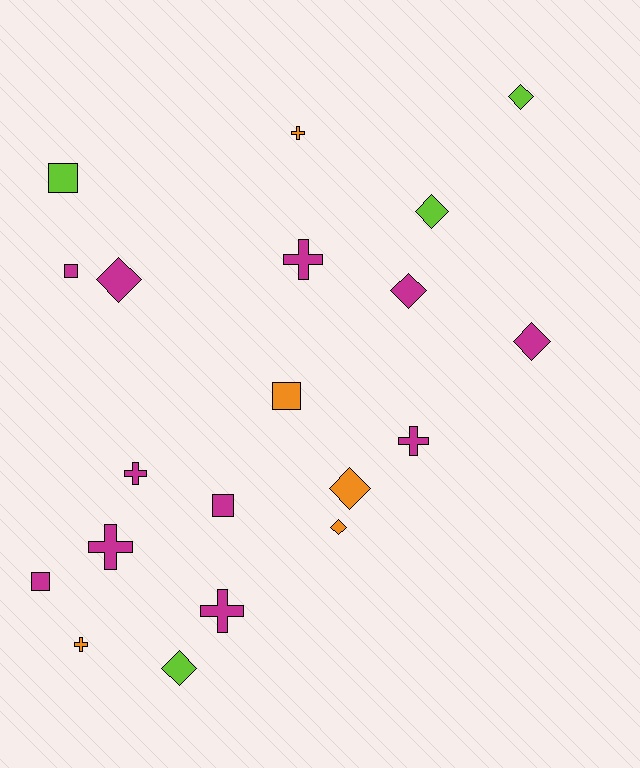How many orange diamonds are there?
There are 2 orange diamonds.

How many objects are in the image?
There are 20 objects.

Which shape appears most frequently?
Diamond, with 8 objects.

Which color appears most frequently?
Magenta, with 11 objects.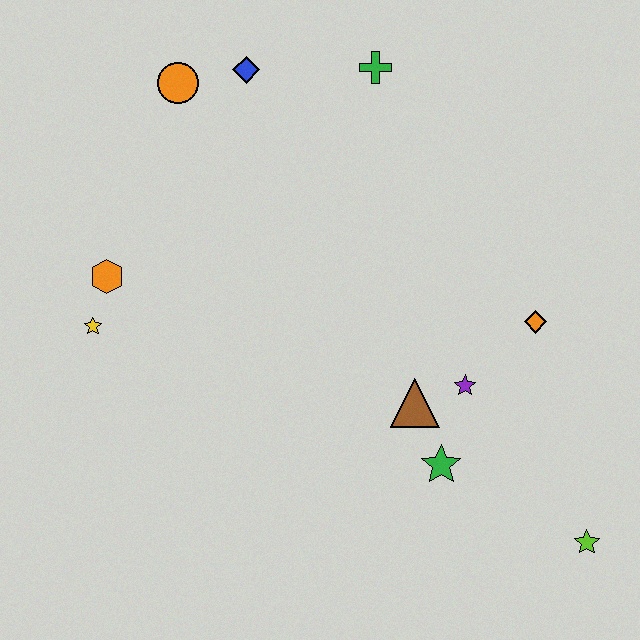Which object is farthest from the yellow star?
The lime star is farthest from the yellow star.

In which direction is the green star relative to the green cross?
The green star is below the green cross.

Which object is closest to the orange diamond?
The purple star is closest to the orange diamond.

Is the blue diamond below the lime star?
No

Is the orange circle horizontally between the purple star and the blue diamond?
No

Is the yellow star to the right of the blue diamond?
No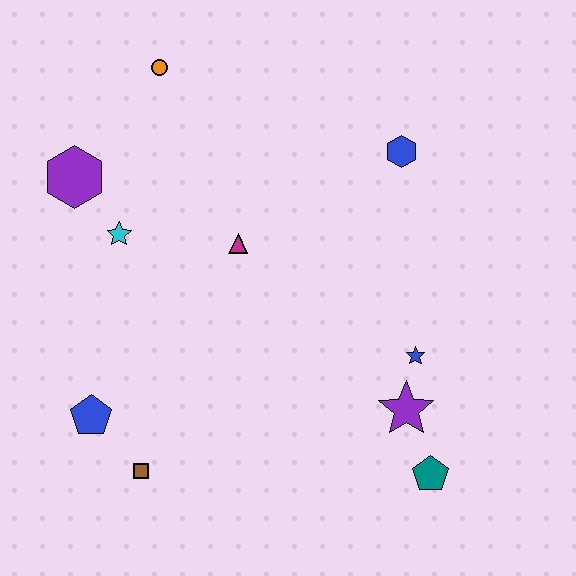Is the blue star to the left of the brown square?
No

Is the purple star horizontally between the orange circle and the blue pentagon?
No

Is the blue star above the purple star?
Yes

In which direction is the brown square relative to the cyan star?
The brown square is below the cyan star.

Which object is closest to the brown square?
The blue pentagon is closest to the brown square.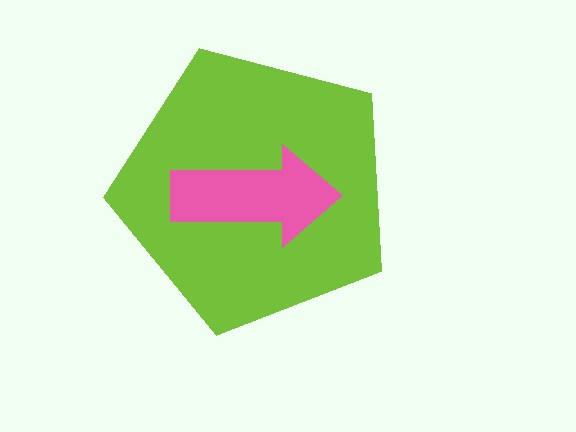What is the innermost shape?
The pink arrow.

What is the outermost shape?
The lime pentagon.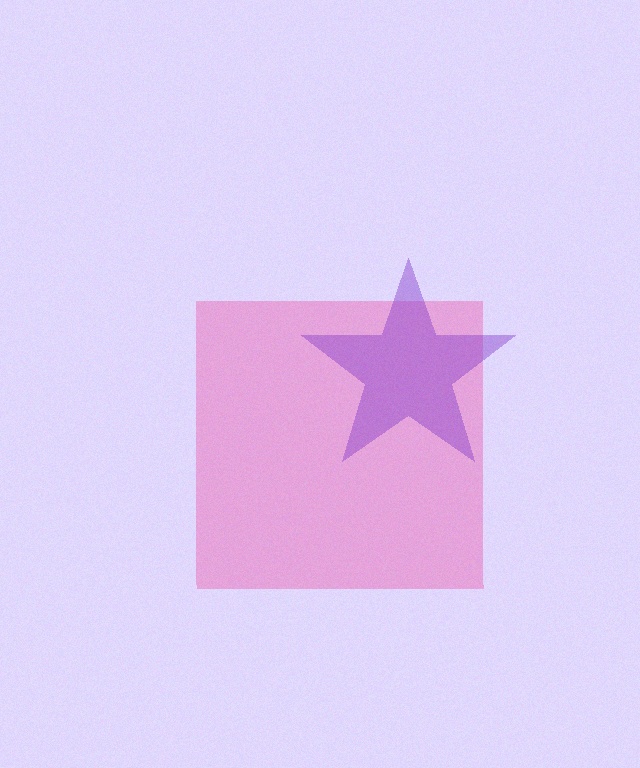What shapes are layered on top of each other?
The layered shapes are: a pink square, a purple star.